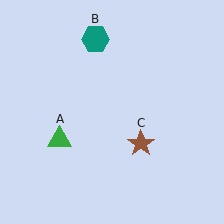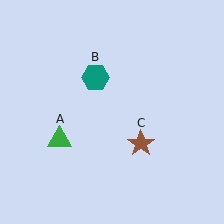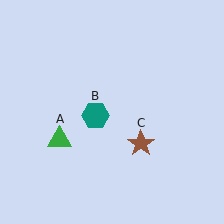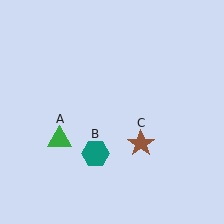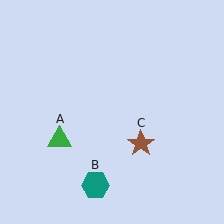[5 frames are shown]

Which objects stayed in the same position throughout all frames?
Green triangle (object A) and brown star (object C) remained stationary.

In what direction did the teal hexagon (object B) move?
The teal hexagon (object B) moved down.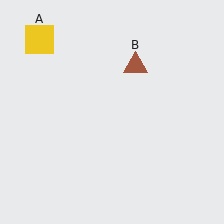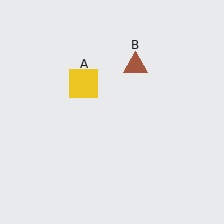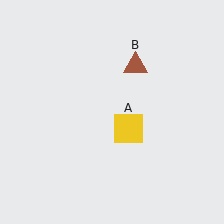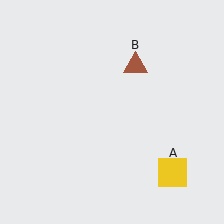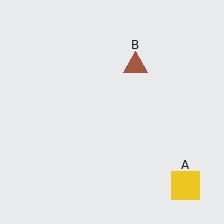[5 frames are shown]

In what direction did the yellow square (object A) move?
The yellow square (object A) moved down and to the right.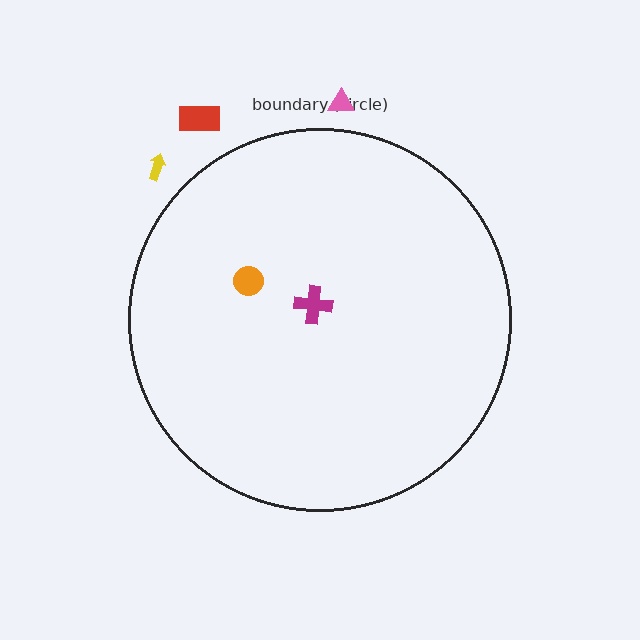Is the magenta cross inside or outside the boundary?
Inside.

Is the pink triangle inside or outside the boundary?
Outside.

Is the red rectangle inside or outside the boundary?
Outside.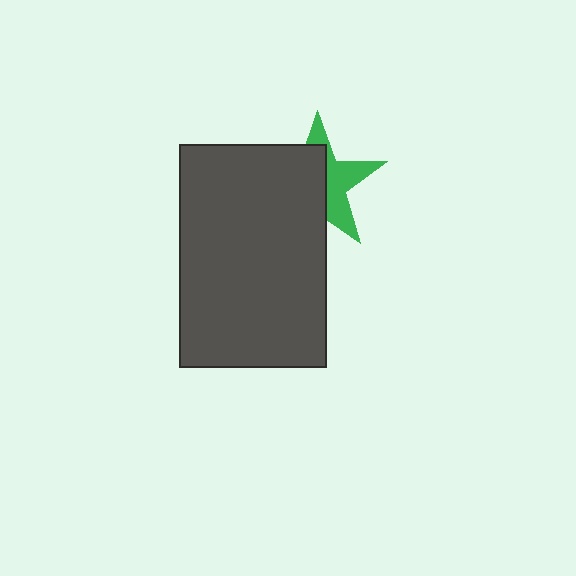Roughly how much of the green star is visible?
A small part of it is visible (roughly 42%).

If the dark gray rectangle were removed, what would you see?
You would see the complete green star.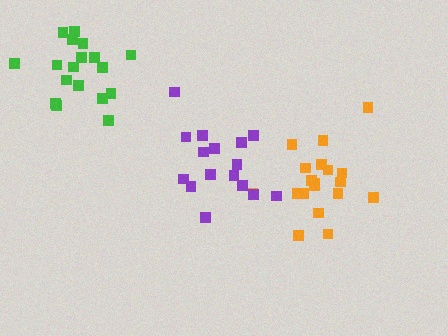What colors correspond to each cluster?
The clusters are colored: orange, purple, green.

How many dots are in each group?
Group 1: 19 dots, Group 2: 16 dots, Group 3: 18 dots (53 total).